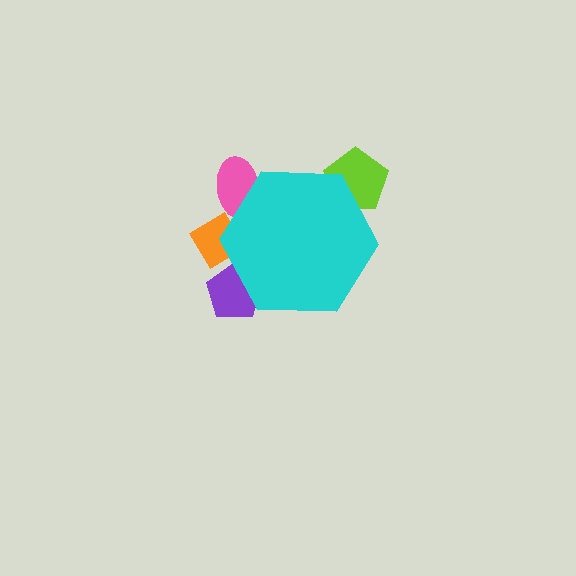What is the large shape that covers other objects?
A cyan hexagon.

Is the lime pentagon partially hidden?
Yes, the lime pentagon is partially hidden behind the cyan hexagon.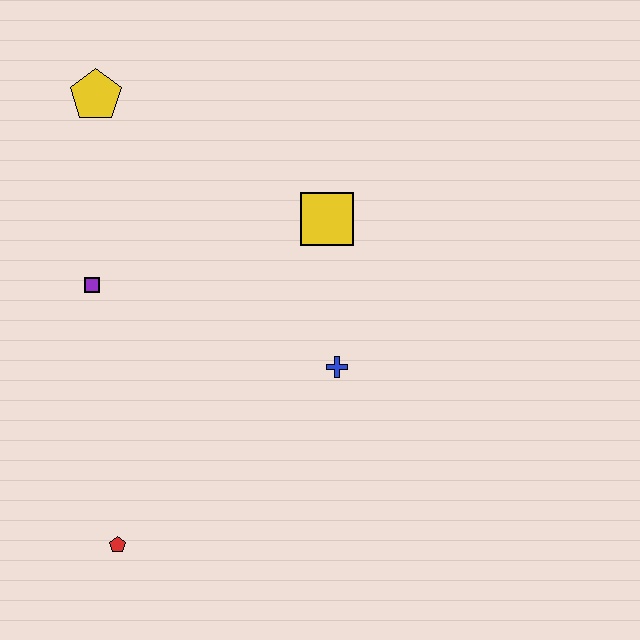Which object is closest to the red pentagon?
The purple square is closest to the red pentagon.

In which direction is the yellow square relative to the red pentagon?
The yellow square is above the red pentagon.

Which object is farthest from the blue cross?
The yellow pentagon is farthest from the blue cross.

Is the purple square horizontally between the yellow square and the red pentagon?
No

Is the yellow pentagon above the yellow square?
Yes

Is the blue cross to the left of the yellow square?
No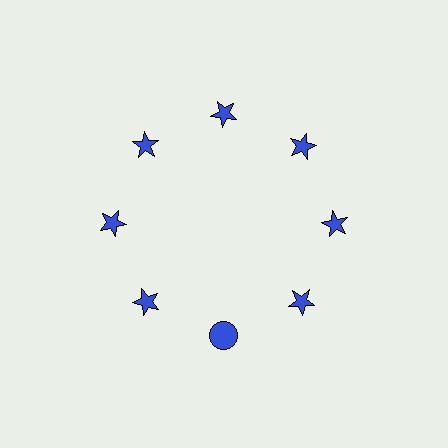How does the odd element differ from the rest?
It has a different shape: circle instead of star.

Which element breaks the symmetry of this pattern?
The blue circle at roughly the 6 o'clock position breaks the symmetry. All other shapes are blue stars.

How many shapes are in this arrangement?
There are 8 shapes arranged in a ring pattern.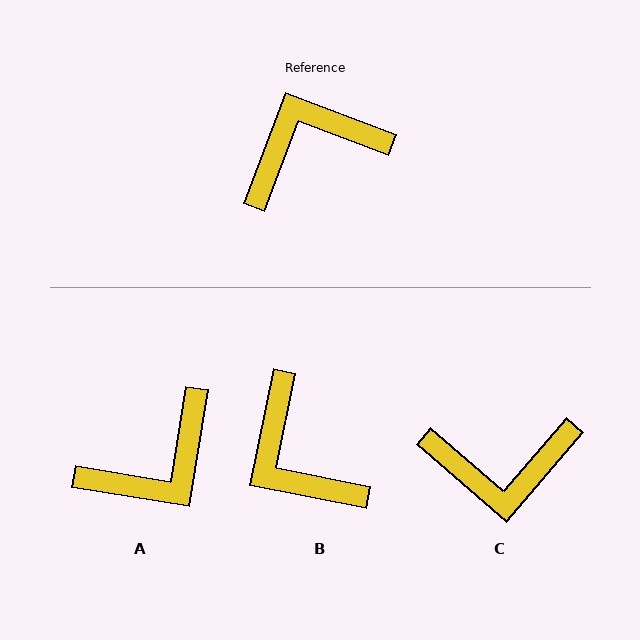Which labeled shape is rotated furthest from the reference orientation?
A, about 168 degrees away.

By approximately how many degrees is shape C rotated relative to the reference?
Approximately 160 degrees counter-clockwise.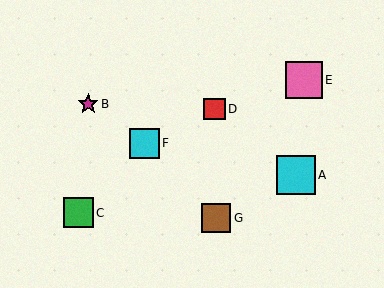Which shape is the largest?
The cyan square (labeled A) is the largest.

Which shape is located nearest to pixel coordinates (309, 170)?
The cyan square (labeled A) at (296, 175) is nearest to that location.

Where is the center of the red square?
The center of the red square is at (214, 109).